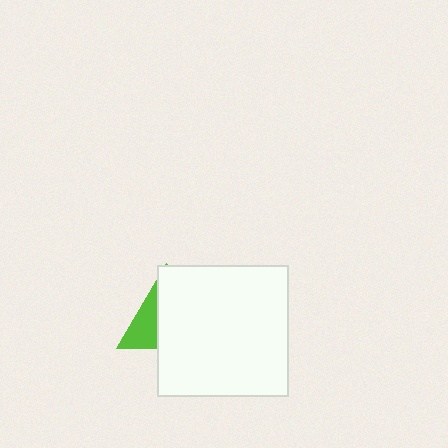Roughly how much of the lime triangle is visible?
A small part of it is visible (roughly 34%).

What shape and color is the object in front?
The object in front is a white square.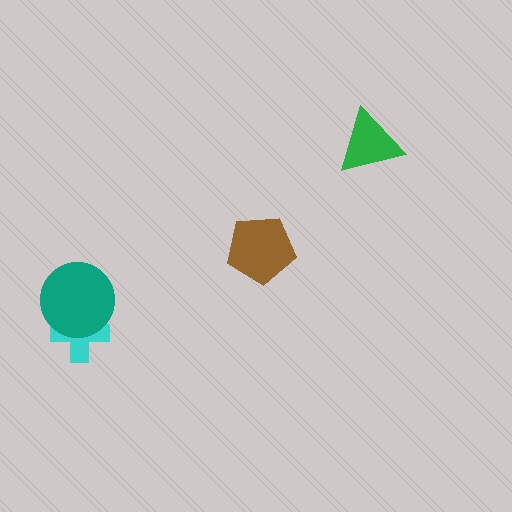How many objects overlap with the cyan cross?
1 object overlaps with the cyan cross.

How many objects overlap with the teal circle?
1 object overlaps with the teal circle.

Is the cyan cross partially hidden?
Yes, it is partially covered by another shape.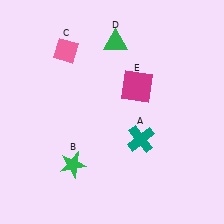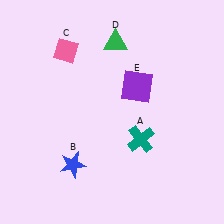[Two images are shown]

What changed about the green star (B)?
In Image 1, B is green. In Image 2, it changed to blue.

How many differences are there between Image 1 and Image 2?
There are 2 differences between the two images.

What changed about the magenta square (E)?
In Image 1, E is magenta. In Image 2, it changed to purple.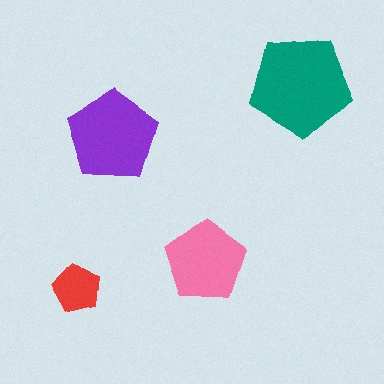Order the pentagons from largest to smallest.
the teal one, the purple one, the pink one, the red one.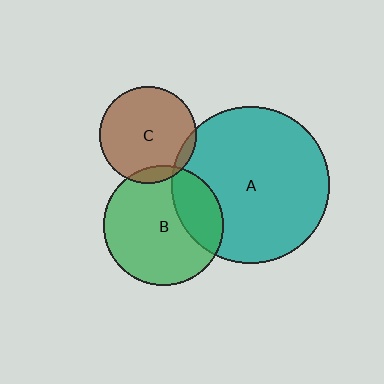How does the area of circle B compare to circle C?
Approximately 1.5 times.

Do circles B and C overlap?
Yes.